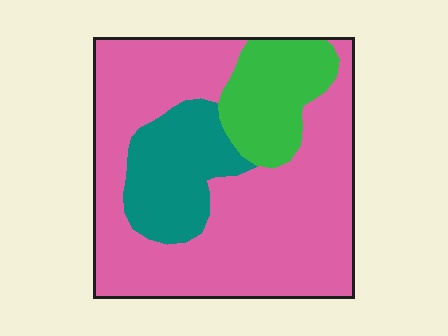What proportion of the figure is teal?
Teal takes up about one sixth (1/6) of the figure.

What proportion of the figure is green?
Green covers roughly 15% of the figure.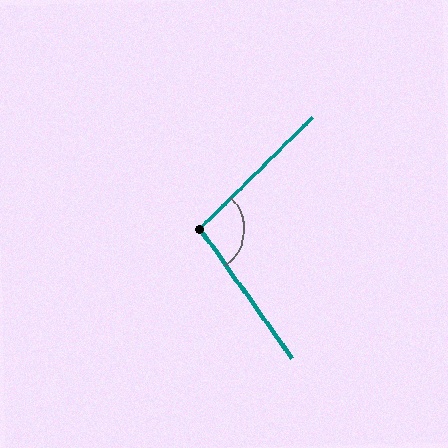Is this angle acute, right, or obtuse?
It is obtuse.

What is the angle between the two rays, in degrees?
Approximately 99 degrees.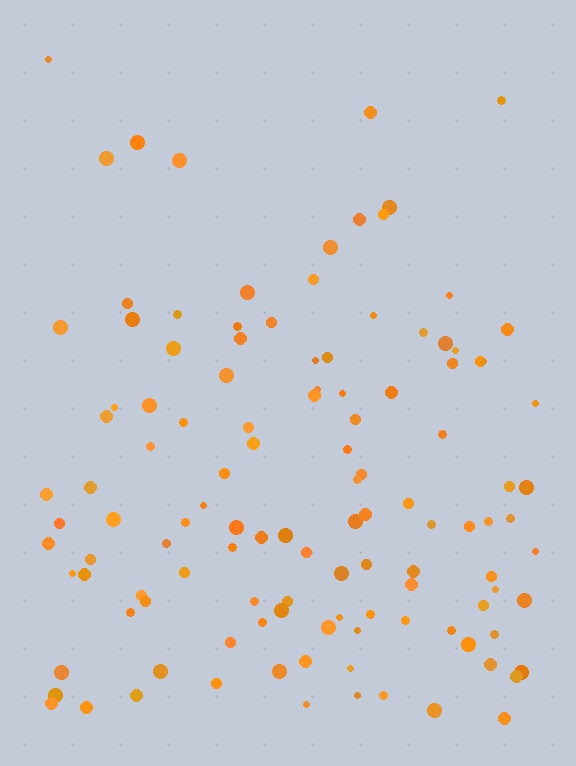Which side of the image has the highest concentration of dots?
The bottom.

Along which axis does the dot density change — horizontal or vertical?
Vertical.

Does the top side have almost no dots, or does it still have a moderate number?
Still a moderate number, just noticeably fewer than the bottom.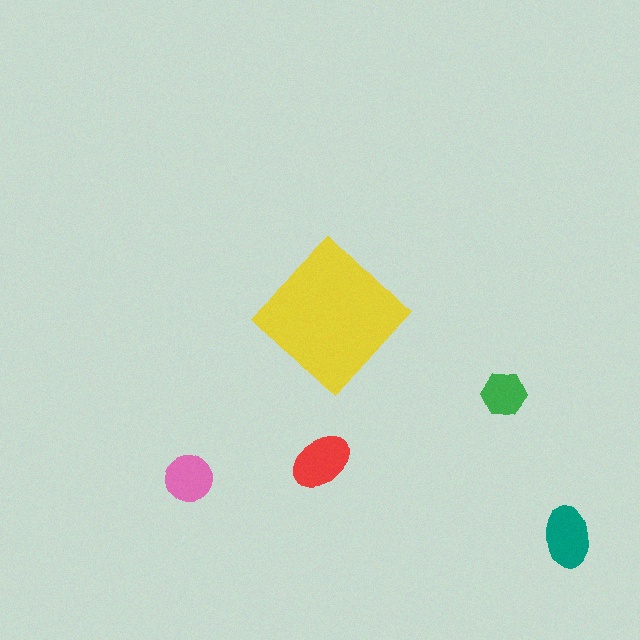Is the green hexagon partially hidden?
No, the green hexagon is fully visible.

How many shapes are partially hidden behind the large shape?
0 shapes are partially hidden.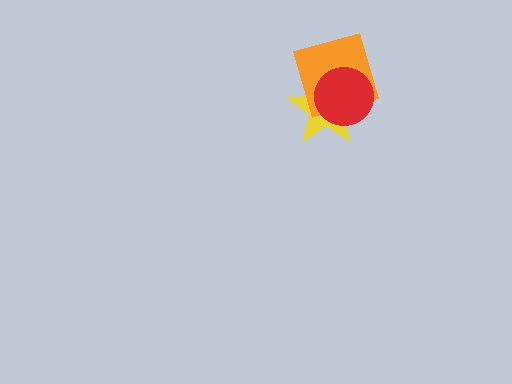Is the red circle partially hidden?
No, no other shape covers it.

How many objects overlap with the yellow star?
2 objects overlap with the yellow star.